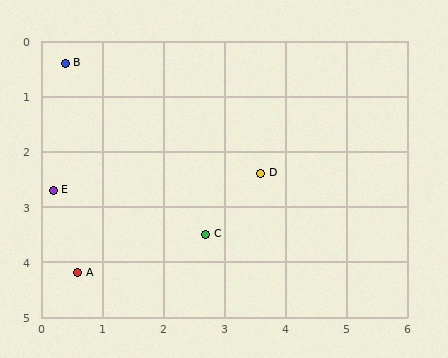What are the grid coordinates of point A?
Point A is at approximately (0.6, 4.2).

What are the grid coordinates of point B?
Point B is at approximately (0.4, 0.4).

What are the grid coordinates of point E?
Point E is at approximately (0.2, 2.7).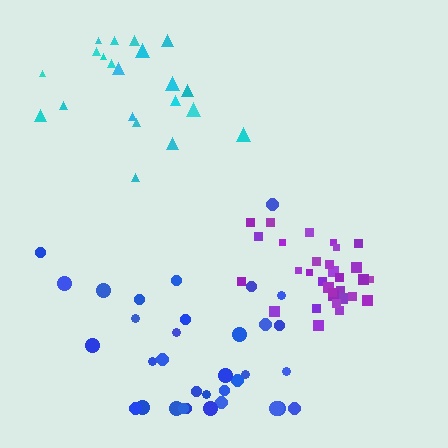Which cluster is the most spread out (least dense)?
Blue.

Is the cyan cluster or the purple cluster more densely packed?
Purple.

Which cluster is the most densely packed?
Purple.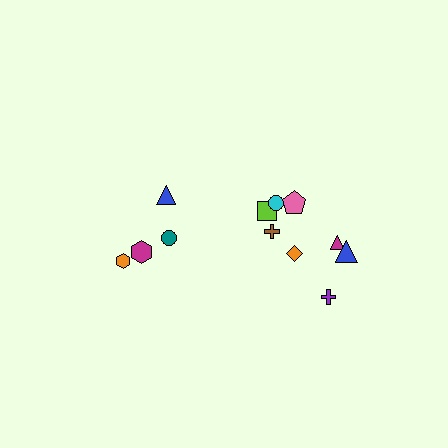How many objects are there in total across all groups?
There are 12 objects.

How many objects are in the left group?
There are 4 objects.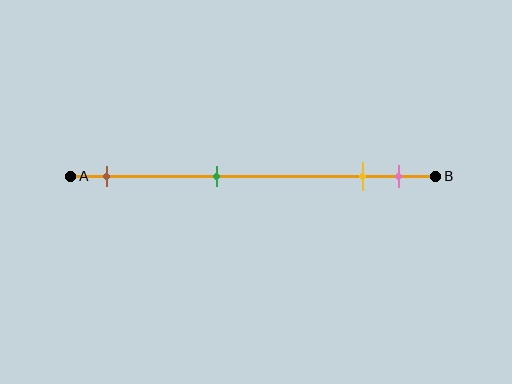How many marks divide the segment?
There are 4 marks dividing the segment.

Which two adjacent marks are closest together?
The yellow and pink marks are the closest adjacent pair.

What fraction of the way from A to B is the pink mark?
The pink mark is approximately 90% (0.9) of the way from A to B.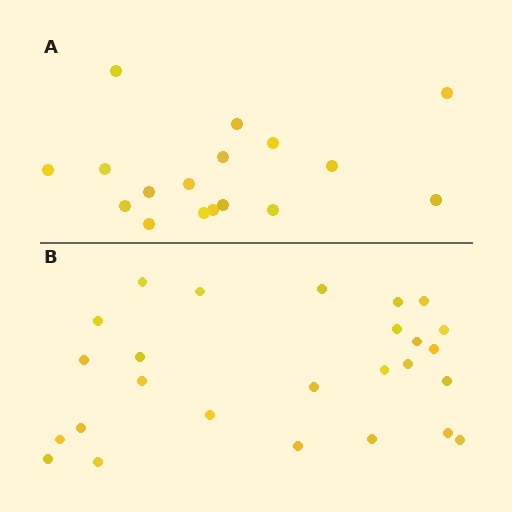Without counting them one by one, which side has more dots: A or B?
Region B (the bottom region) has more dots.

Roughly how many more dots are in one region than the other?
Region B has roughly 8 or so more dots than region A.